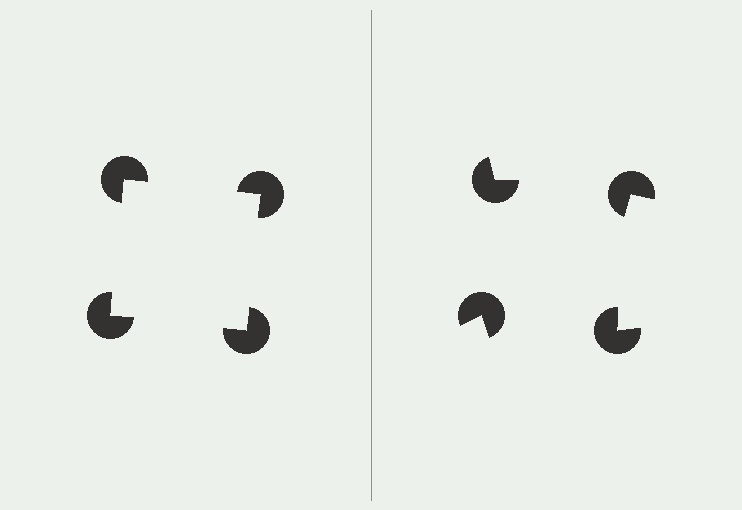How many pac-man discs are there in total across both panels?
8 — 4 on each side.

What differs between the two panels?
The pac-man discs are positioned identically on both sides; only the wedge orientations differ. On the left they align to a square; on the right they are misaligned.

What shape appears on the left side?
An illusory square.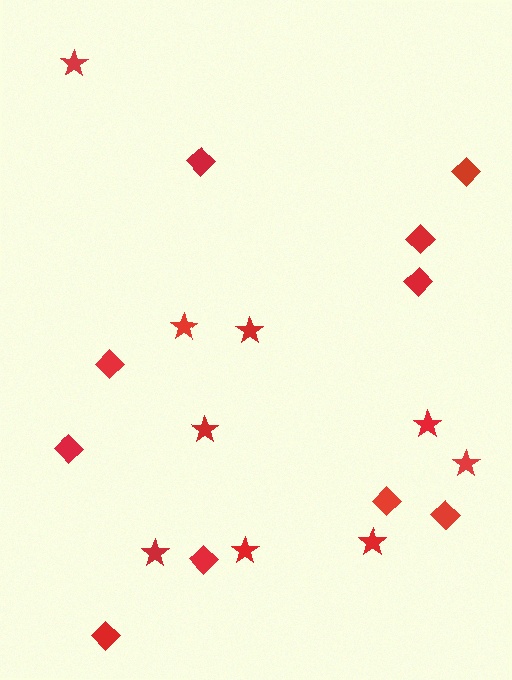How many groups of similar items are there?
There are 2 groups: one group of stars (9) and one group of diamonds (10).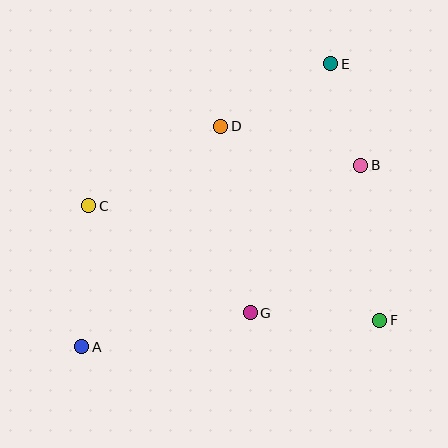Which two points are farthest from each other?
Points A and E are farthest from each other.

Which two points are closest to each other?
Points B and E are closest to each other.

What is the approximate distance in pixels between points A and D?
The distance between A and D is approximately 261 pixels.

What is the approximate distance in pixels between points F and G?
The distance between F and G is approximately 130 pixels.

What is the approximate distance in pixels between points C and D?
The distance between C and D is approximately 154 pixels.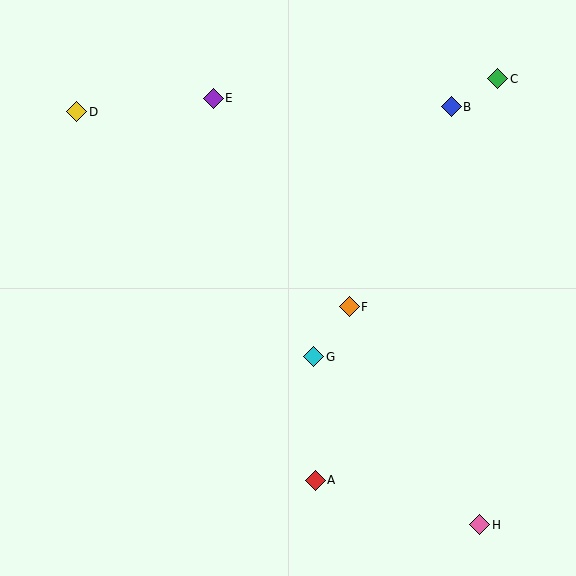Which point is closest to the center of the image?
Point F at (349, 307) is closest to the center.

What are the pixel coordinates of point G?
Point G is at (314, 357).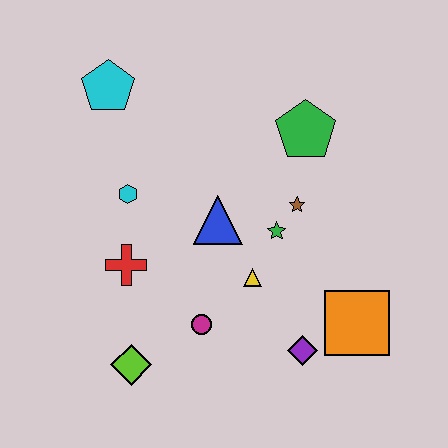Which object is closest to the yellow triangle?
The green star is closest to the yellow triangle.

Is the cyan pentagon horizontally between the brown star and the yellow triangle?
No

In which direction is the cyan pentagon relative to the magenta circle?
The cyan pentagon is above the magenta circle.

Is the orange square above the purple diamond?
Yes